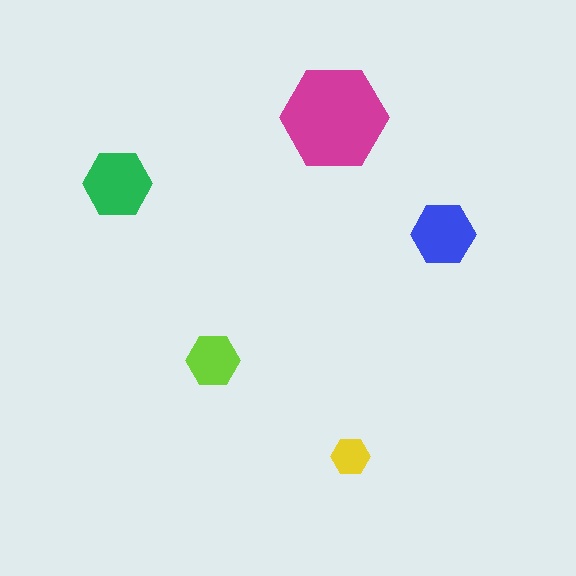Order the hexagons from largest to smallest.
the magenta one, the green one, the blue one, the lime one, the yellow one.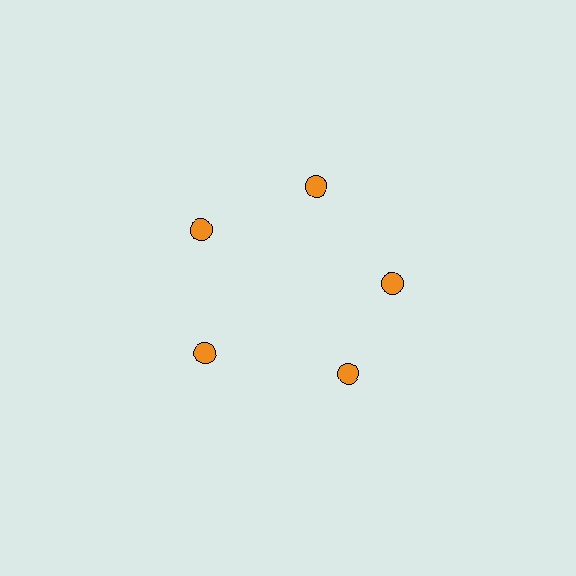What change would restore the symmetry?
The symmetry would be restored by rotating it back into even spacing with its neighbors so that all 5 circles sit at equal angles and equal distance from the center.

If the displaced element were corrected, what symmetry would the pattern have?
It would have 5-fold rotational symmetry — the pattern would map onto itself every 72 degrees.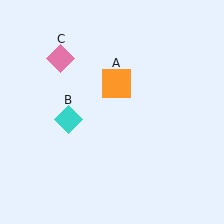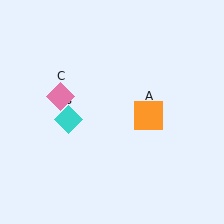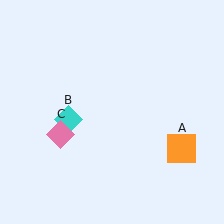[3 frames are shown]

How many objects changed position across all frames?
2 objects changed position: orange square (object A), pink diamond (object C).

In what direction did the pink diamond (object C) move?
The pink diamond (object C) moved down.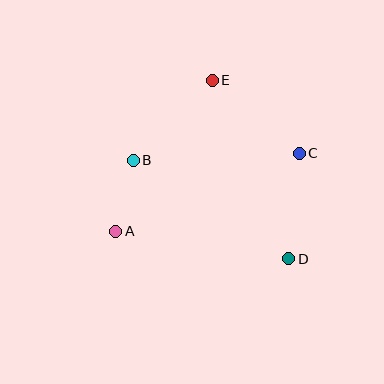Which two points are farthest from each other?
Points A and C are farthest from each other.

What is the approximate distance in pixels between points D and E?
The distance between D and E is approximately 194 pixels.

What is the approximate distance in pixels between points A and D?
The distance between A and D is approximately 175 pixels.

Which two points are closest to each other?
Points A and B are closest to each other.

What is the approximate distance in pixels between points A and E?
The distance between A and E is approximately 180 pixels.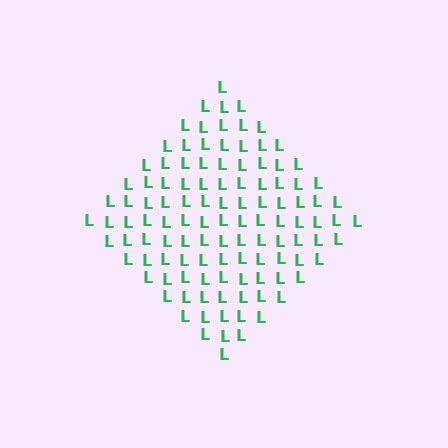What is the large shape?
The large shape is a diamond.